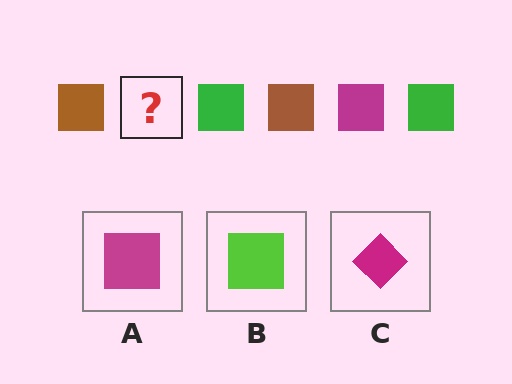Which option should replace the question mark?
Option A.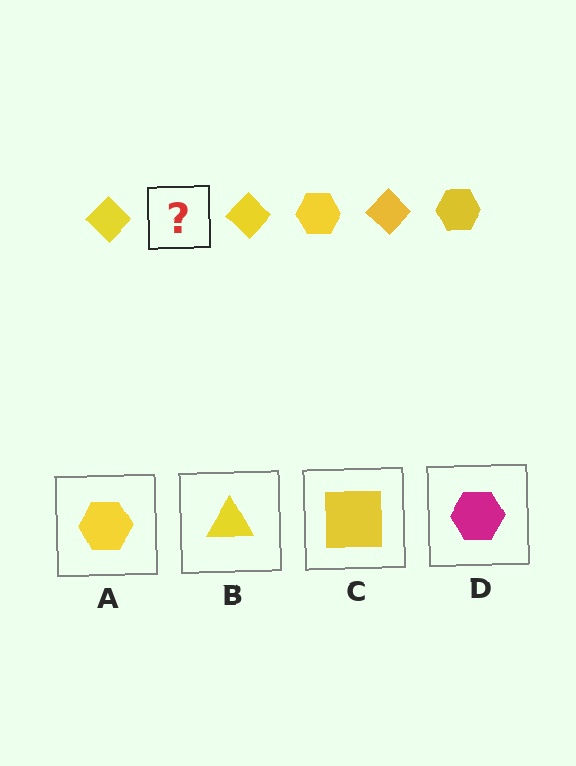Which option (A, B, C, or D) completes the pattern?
A.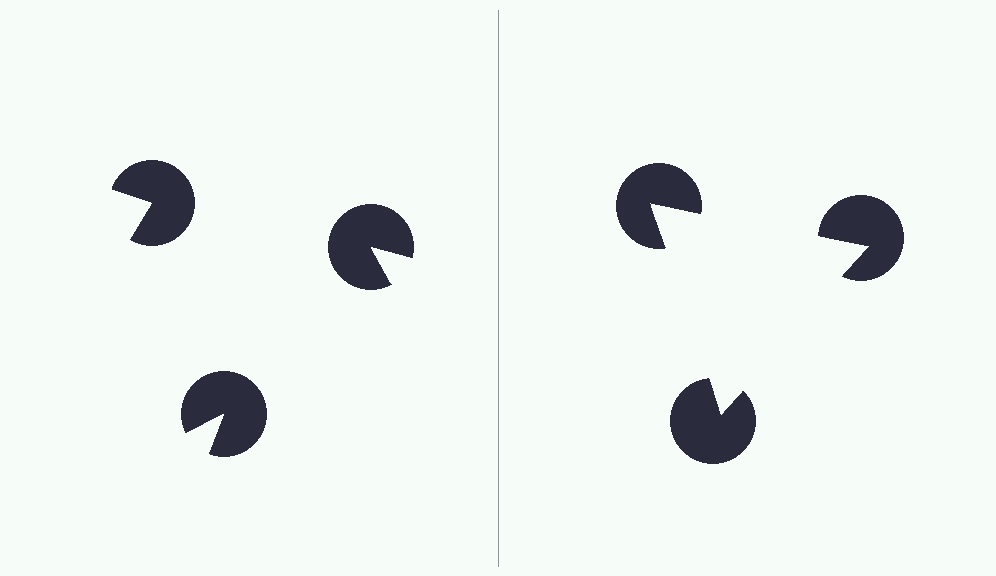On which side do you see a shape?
An illusory triangle appears on the right side. On the left side the wedge cuts are rotated, so no coherent shape forms.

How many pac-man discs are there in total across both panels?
6 — 3 on each side.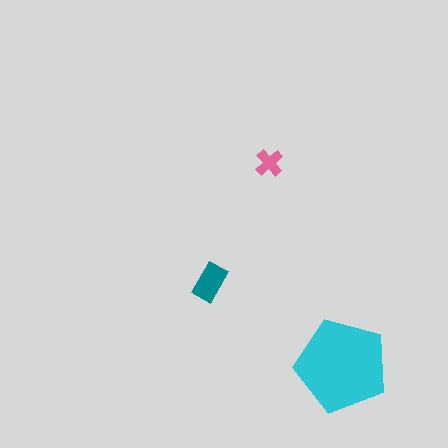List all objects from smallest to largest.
The pink cross, the teal rectangle, the cyan pentagon.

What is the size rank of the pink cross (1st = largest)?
3rd.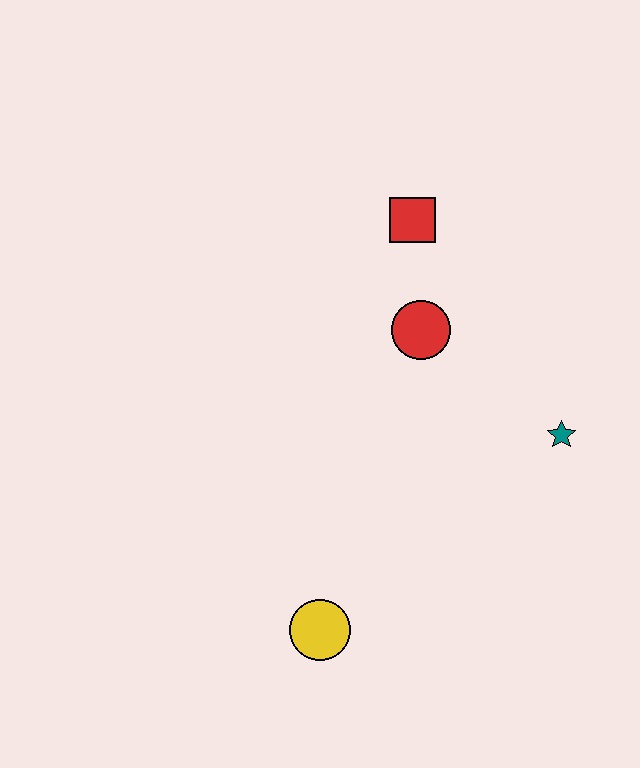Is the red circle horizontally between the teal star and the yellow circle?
Yes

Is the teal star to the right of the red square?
Yes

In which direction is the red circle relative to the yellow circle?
The red circle is above the yellow circle.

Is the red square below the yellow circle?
No